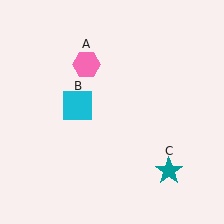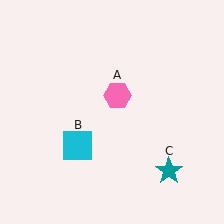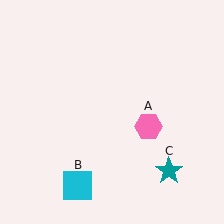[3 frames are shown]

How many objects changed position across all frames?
2 objects changed position: pink hexagon (object A), cyan square (object B).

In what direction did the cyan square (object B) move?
The cyan square (object B) moved down.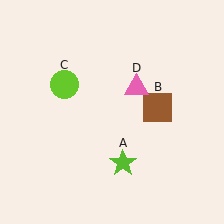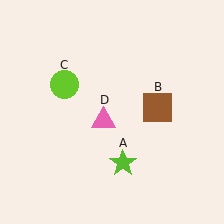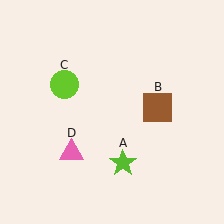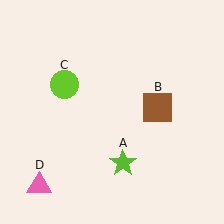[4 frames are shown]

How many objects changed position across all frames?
1 object changed position: pink triangle (object D).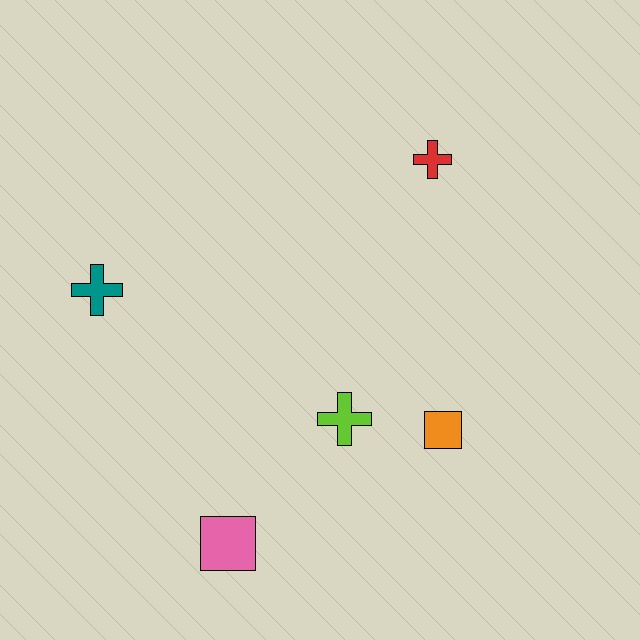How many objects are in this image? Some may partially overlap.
There are 5 objects.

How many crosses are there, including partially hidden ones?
There are 3 crosses.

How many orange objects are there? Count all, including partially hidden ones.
There is 1 orange object.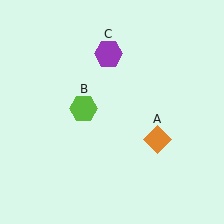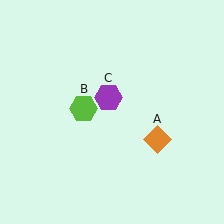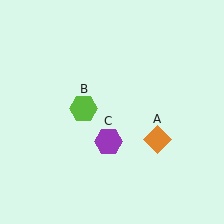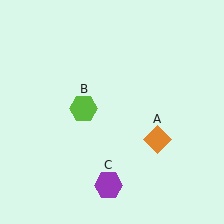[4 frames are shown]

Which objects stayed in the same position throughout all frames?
Orange diamond (object A) and lime hexagon (object B) remained stationary.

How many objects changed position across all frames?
1 object changed position: purple hexagon (object C).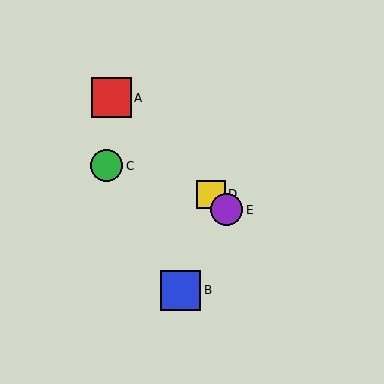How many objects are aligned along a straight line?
3 objects (A, D, E) are aligned along a straight line.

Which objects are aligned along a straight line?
Objects A, D, E are aligned along a straight line.